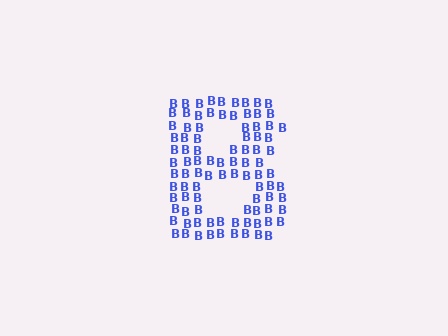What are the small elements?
The small elements are letter B's.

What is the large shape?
The large shape is the letter B.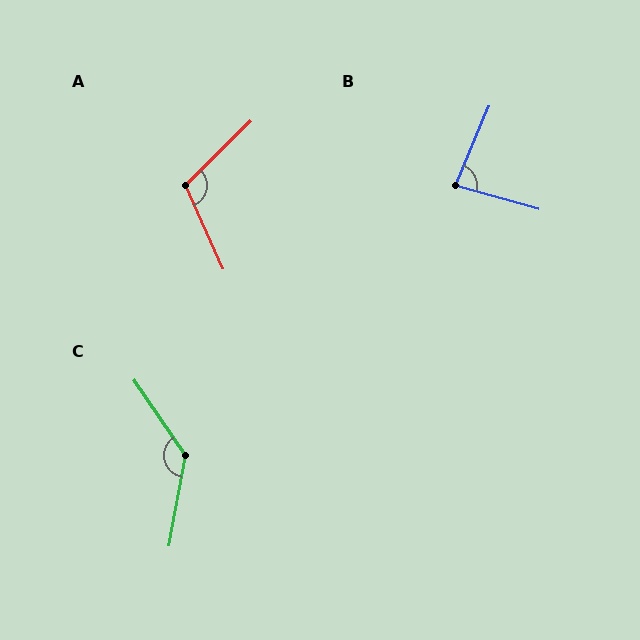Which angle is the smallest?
B, at approximately 83 degrees.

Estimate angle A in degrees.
Approximately 111 degrees.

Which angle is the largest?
C, at approximately 136 degrees.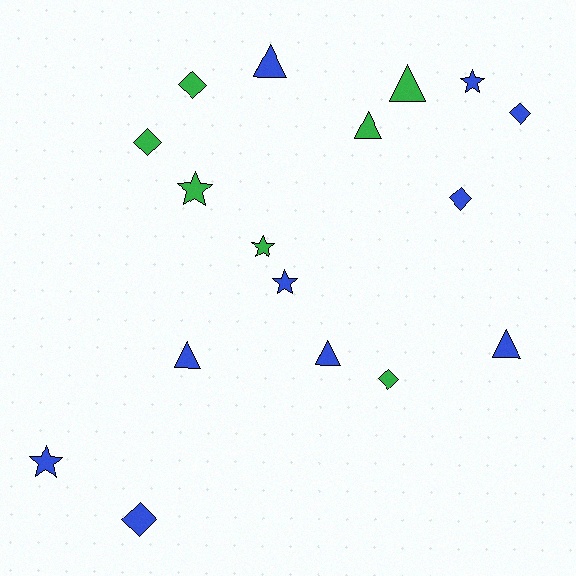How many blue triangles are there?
There are 4 blue triangles.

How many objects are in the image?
There are 17 objects.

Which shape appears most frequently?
Diamond, with 6 objects.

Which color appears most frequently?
Blue, with 10 objects.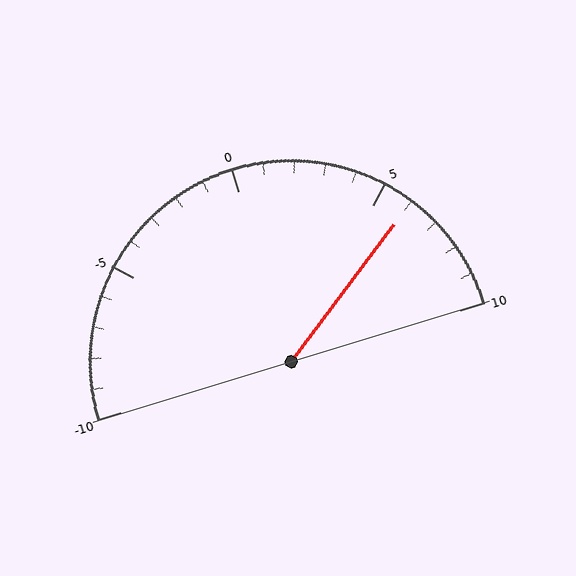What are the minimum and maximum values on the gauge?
The gauge ranges from -10 to 10.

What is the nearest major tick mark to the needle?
The nearest major tick mark is 5.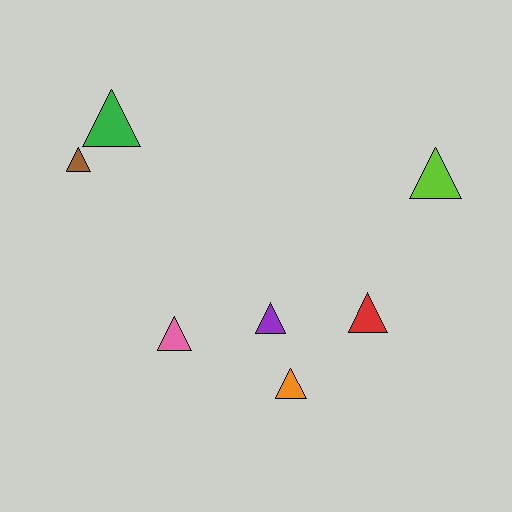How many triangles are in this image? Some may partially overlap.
There are 7 triangles.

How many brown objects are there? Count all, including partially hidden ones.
There is 1 brown object.